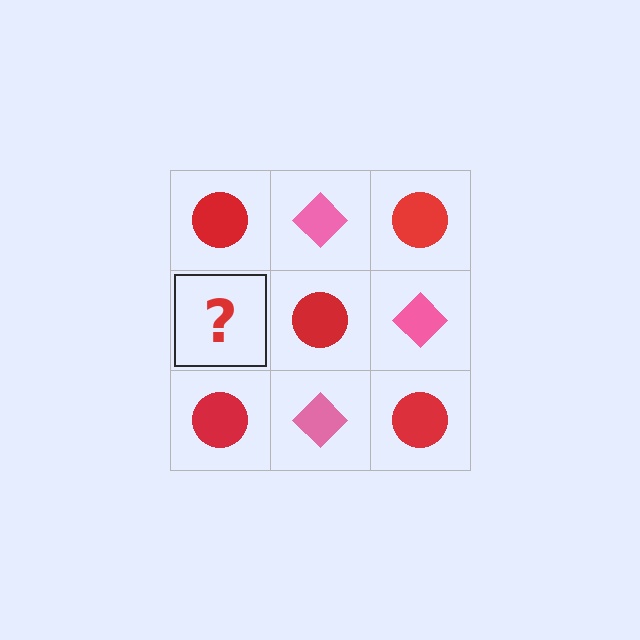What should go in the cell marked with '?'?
The missing cell should contain a pink diamond.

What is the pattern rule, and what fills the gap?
The rule is that it alternates red circle and pink diamond in a checkerboard pattern. The gap should be filled with a pink diamond.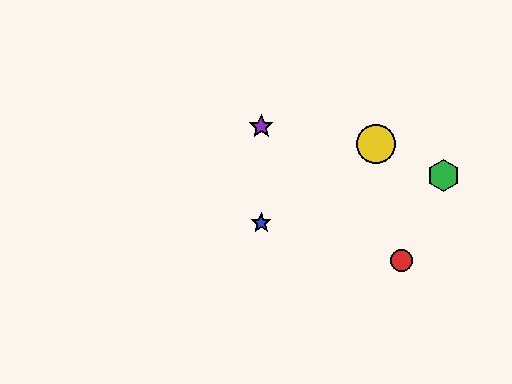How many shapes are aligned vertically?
2 shapes (the blue star, the purple star) are aligned vertically.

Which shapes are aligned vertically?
The blue star, the purple star are aligned vertically.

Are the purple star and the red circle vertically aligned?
No, the purple star is at x≈261 and the red circle is at x≈402.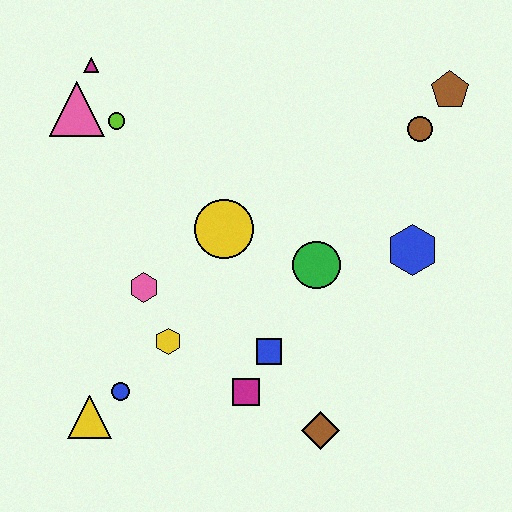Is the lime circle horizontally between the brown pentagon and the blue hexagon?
No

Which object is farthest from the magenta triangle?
The brown diamond is farthest from the magenta triangle.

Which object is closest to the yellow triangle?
The blue circle is closest to the yellow triangle.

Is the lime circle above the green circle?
Yes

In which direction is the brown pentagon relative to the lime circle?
The brown pentagon is to the right of the lime circle.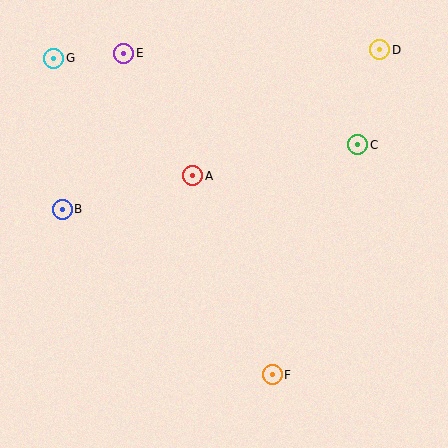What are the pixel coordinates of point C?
Point C is at (358, 145).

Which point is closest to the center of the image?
Point A at (193, 176) is closest to the center.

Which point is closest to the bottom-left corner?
Point B is closest to the bottom-left corner.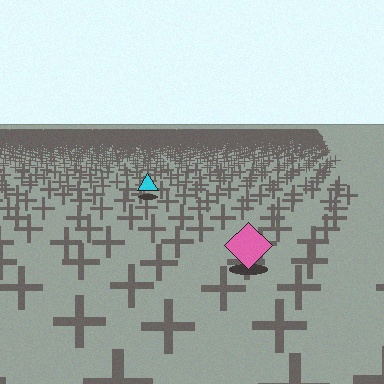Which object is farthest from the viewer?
The cyan triangle is farthest from the viewer. It appears smaller and the ground texture around it is denser.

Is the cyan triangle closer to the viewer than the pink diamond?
No. The pink diamond is closer — you can tell from the texture gradient: the ground texture is coarser near it.